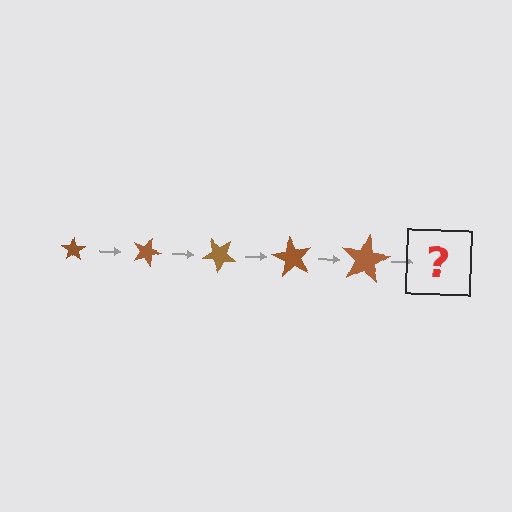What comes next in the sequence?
The next element should be a star, larger than the previous one and rotated 100 degrees from the start.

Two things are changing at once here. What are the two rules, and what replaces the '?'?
The two rules are that the star grows larger each step and it rotates 20 degrees each step. The '?' should be a star, larger than the previous one and rotated 100 degrees from the start.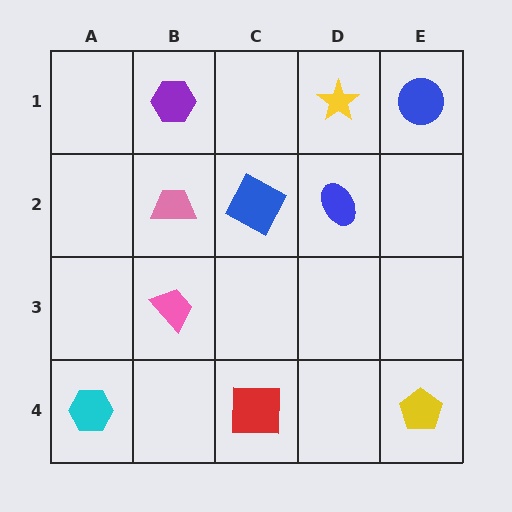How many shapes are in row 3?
1 shape.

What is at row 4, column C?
A red square.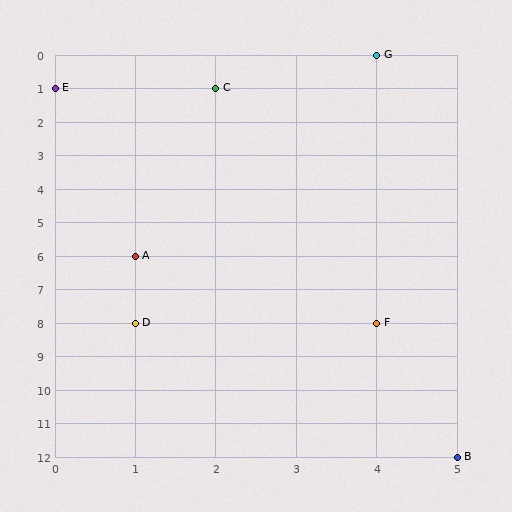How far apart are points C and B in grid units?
Points C and B are 3 columns and 11 rows apart (about 11.4 grid units diagonally).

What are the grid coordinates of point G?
Point G is at grid coordinates (4, 0).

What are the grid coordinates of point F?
Point F is at grid coordinates (4, 8).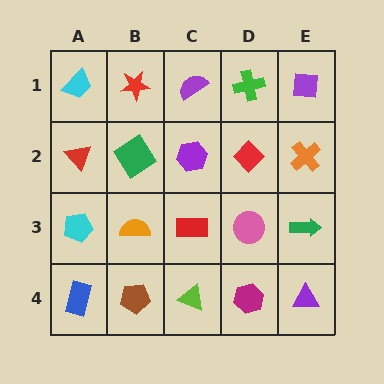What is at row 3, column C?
A red rectangle.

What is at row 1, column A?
A cyan trapezoid.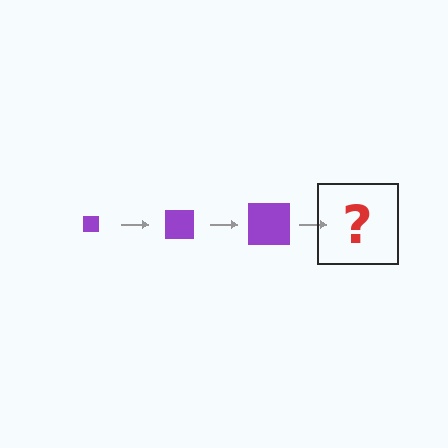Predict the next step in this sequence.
The next step is a purple square, larger than the previous one.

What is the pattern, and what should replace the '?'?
The pattern is that the square gets progressively larger each step. The '?' should be a purple square, larger than the previous one.